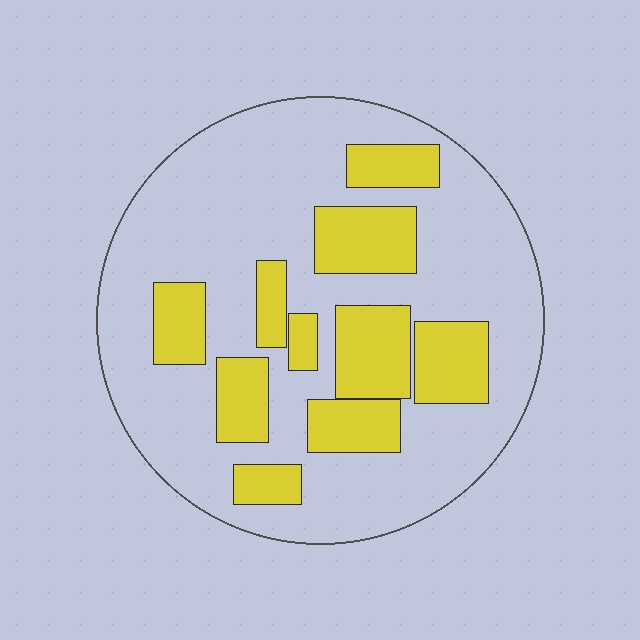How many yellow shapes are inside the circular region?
10.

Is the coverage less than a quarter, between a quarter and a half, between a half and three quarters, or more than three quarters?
Between a quarter and a half.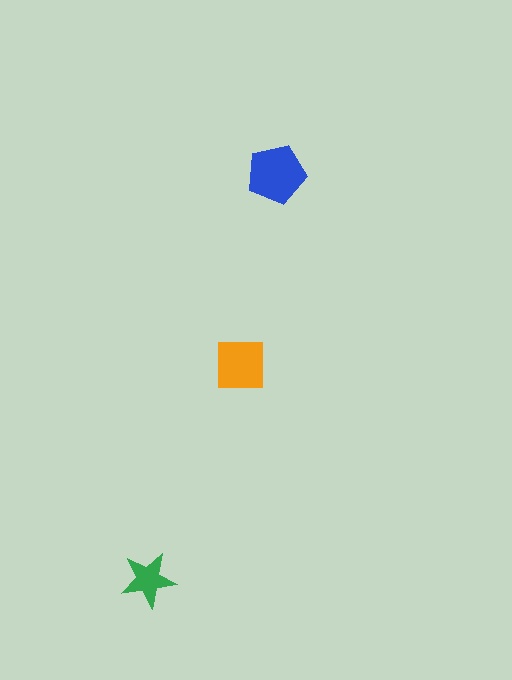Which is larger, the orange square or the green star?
The orange square.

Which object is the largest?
The blue pentagon.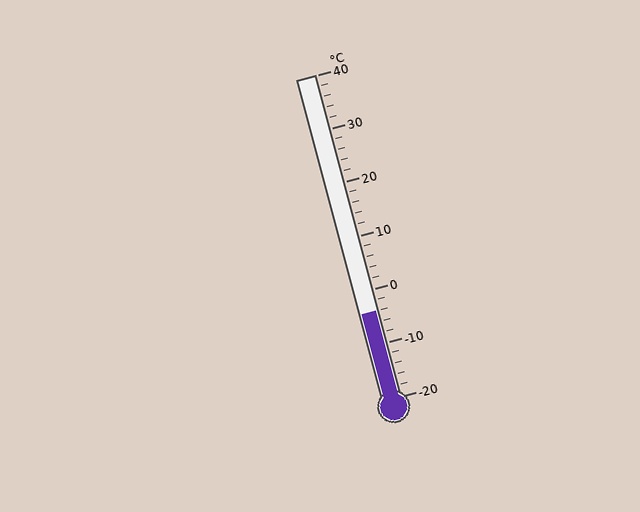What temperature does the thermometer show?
The thermometer shows approximately -4°C.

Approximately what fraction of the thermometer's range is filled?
The thermometer is filled to approximately 25% of its range.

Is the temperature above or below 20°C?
The temperature is below 20°C.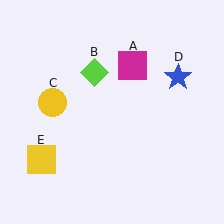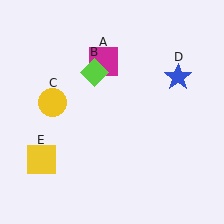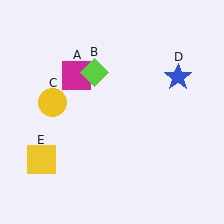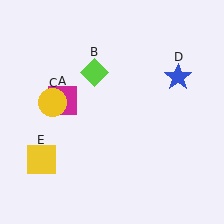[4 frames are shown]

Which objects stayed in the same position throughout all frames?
Lime diamond (object B) and yellow circle (object C) and blue star (object D) and yellow square (object E) remained stationary.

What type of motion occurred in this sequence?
The magenta square (object A) rotated counterclockwise around the center of the scene.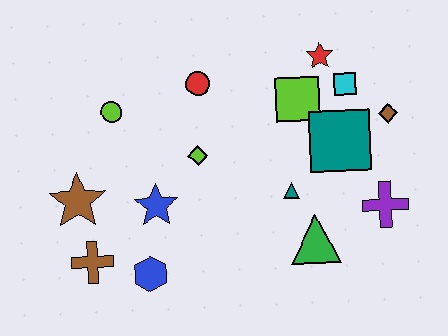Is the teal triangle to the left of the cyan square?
Yes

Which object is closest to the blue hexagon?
The brown cross is closest to the blue hexagon.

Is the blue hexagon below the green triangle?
Yes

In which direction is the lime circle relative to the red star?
The lime circle is to the left of the red star.